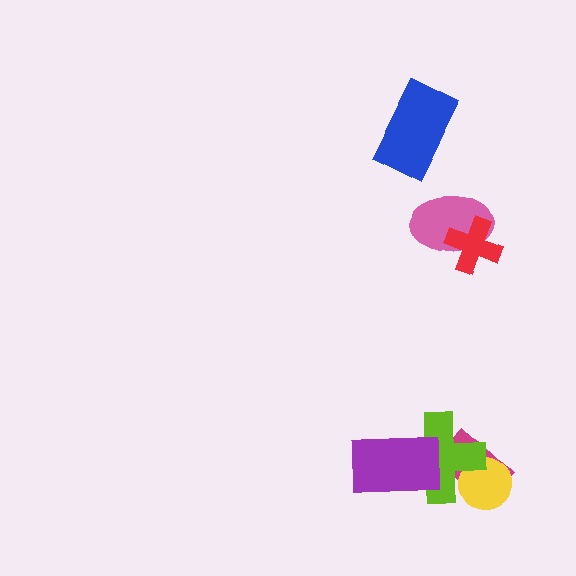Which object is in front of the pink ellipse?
The red cross is in front of the pink ellipse.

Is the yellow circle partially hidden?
Yes, it is partially covered by another shape.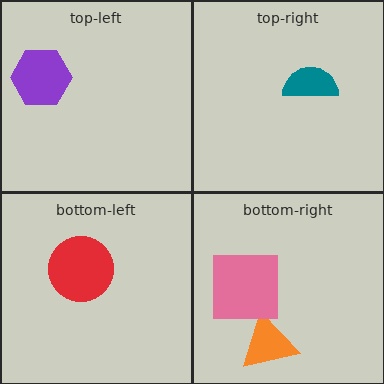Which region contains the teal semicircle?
The top-right region.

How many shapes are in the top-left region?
1.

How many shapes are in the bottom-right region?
2.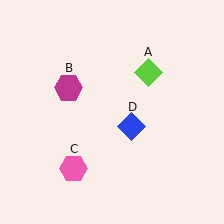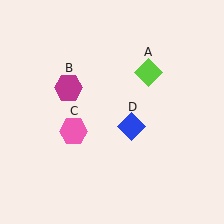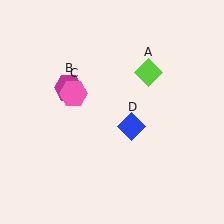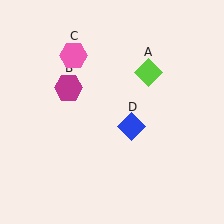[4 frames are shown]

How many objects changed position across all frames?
1 object changed position: pink hexagon (object C).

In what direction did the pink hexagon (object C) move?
The pink hexagon (object C) moved up.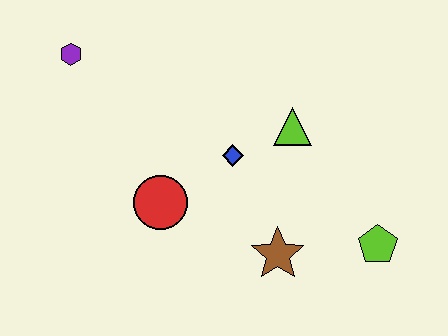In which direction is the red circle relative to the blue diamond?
The red circle is to the left of the blue diamond.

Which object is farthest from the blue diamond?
The purple hexagon is farthest from the blue diamond.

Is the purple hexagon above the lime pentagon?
Yes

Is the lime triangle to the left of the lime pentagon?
Yes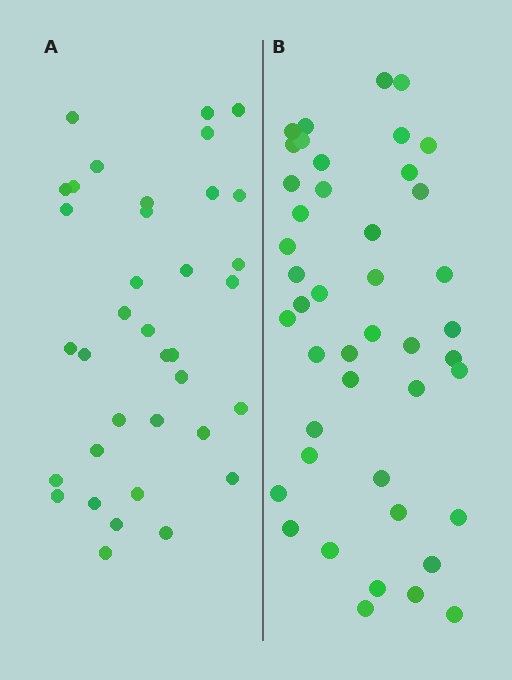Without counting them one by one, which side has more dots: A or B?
Region B (the right region) has more dots.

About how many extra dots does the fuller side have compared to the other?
Region B has roughly 8 or so more dots than region A.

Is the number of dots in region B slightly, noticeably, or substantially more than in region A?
Region B has only slightly more — the two regions are fairly close. The ratio is roughly 1.2 to 1.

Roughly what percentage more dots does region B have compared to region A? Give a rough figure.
About 20% more.